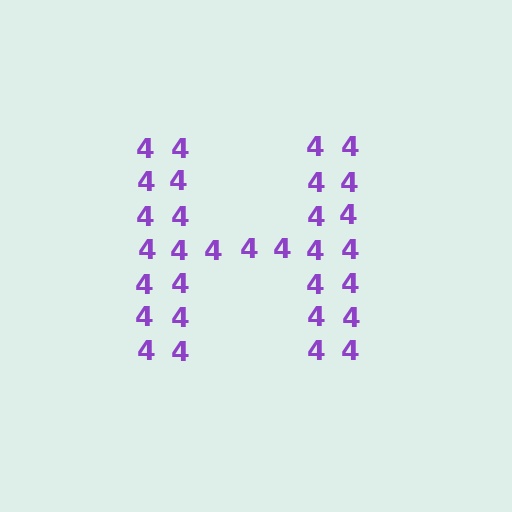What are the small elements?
The small elements are digit 4's.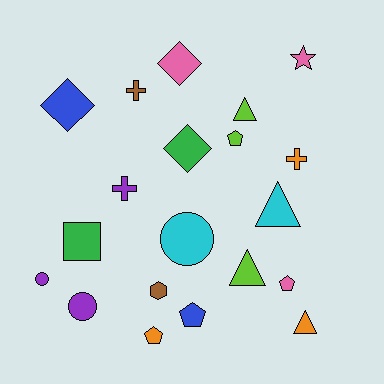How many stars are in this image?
There is 1 star.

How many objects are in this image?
There are 20 objects.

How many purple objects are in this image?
There are 3 purple objects.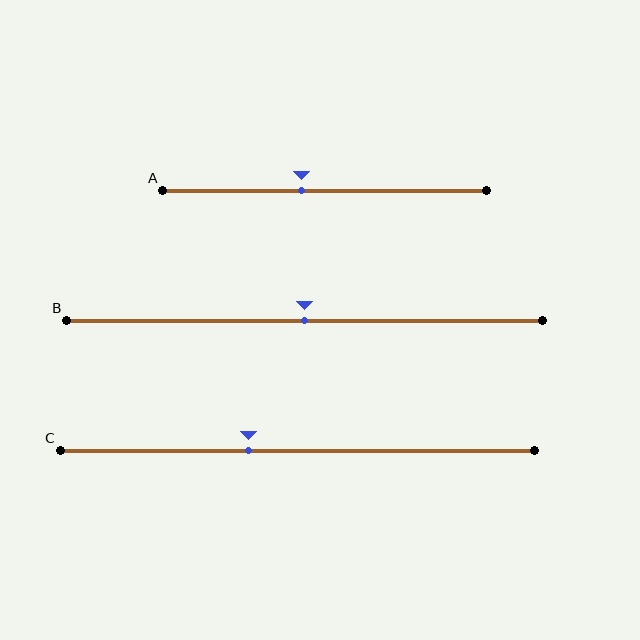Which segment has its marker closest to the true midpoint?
Segment B has its marker closest to the true midpoint.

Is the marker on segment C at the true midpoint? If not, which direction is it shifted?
No, the marker on segment C is shifted to the left by about 10% of the segment length.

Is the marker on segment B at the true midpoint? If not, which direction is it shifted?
Yes, the marker on segment B is at the true midpoint.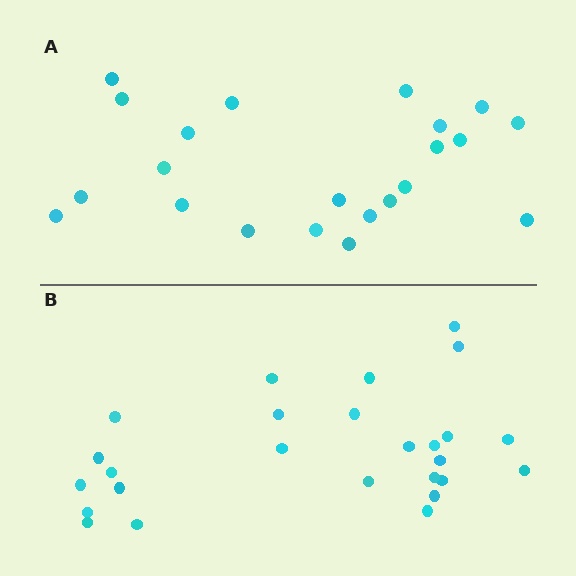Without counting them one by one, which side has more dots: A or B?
Region B (the bottom region) has more dots.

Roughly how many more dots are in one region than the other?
Region B has about 4 more dots than region A.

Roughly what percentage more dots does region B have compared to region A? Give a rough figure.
About 20% more.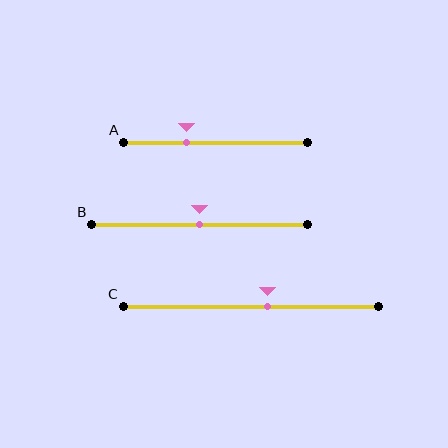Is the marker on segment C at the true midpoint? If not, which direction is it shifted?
No, the marker on segment C is shifted to the right by about 7% of the segment length.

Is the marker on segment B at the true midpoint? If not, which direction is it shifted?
Yes, the marker on segment B is at the true midpoint.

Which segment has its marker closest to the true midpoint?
Segment B has its marker closest to the true midpoint.